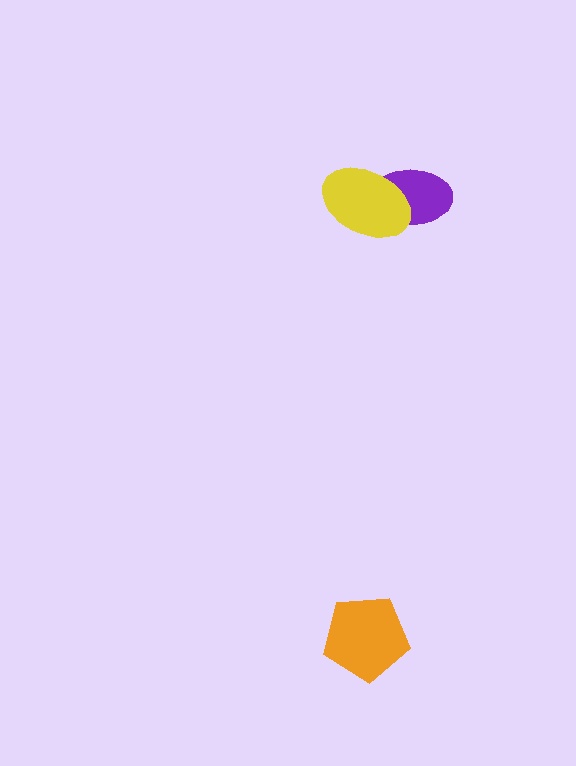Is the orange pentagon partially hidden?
No, no other shape covers it.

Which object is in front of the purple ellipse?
The yellow ellipse is in front of the purple ellipse.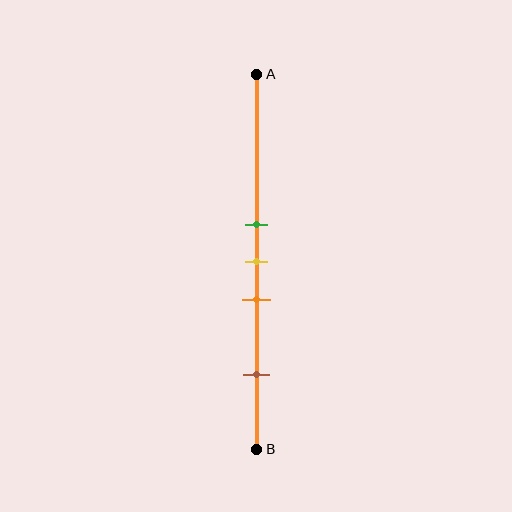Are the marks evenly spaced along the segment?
No, the marks are not evenly spaced.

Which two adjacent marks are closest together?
The green and yellow marks are the closest adjacent pair.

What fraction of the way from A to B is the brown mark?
The brown mark is approximately 80% (0.8) of the way from A to B.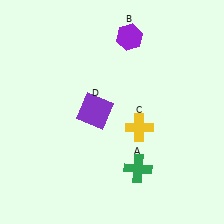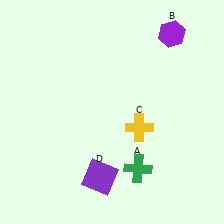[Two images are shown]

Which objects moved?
The objects that moved are: the purple hexagon (B), the purple square (D).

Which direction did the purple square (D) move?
The purple square (D) moved down.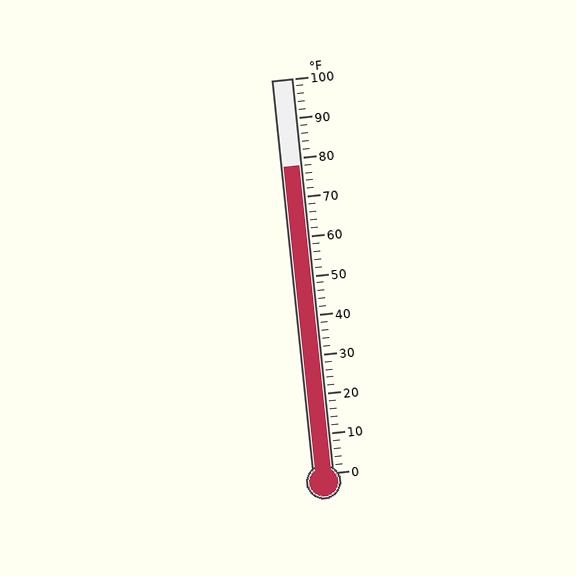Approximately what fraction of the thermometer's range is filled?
The thermometer is filled to approximately 80% of its range.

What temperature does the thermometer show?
The thermometer shows approximately 78°F.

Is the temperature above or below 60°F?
The temperature is above 60°F.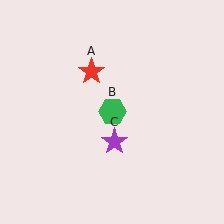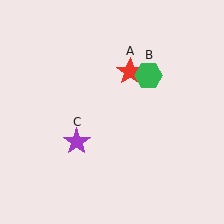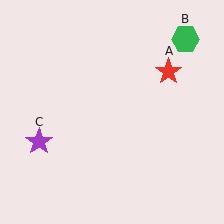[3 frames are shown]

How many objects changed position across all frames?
3 objects changed position: red star (object A), green hexagon (object B), purple star (object C).